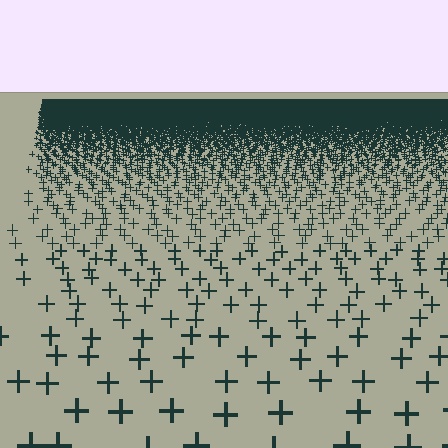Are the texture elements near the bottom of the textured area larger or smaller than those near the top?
Larger. Near the bottom, elements are closer to the viewer and appear at a bigger on-screen size.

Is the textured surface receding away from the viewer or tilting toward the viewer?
The surface is receding away from the viewer. Texture elements get smaller and denser toward the top.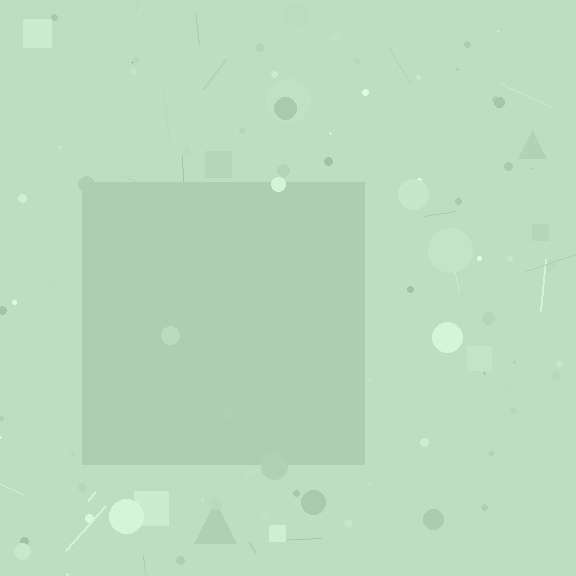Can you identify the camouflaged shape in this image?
The camouflaged shape is a square.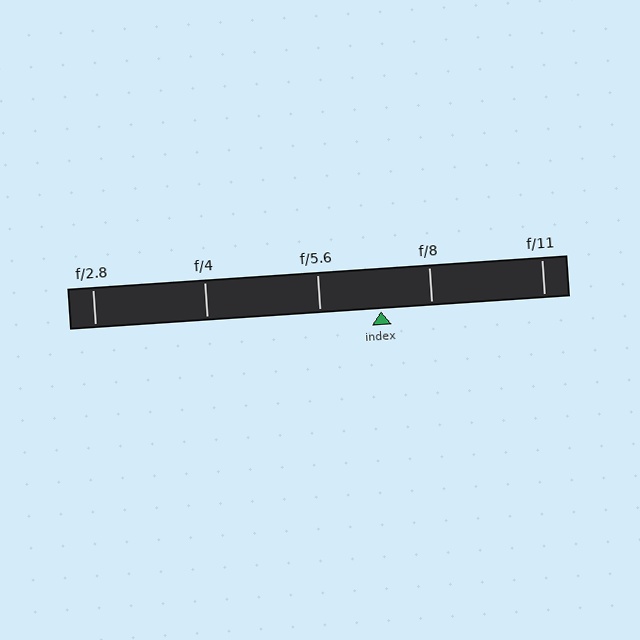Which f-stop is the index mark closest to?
The index mark is closest to f/8.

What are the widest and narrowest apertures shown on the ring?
The widest aperture shown is f/2.8 and the narrowest is f/11.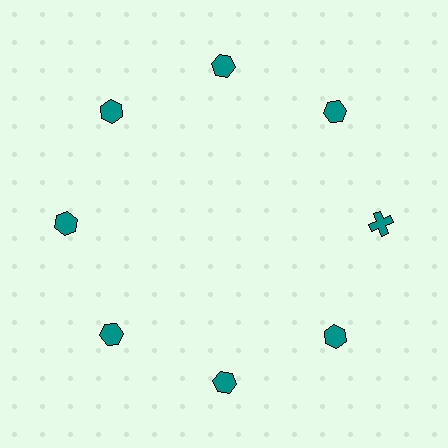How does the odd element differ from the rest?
It has a different shape: cross instead of hexagon.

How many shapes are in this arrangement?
There are 8 shapes arranged in a ring pattern.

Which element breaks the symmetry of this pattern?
The teal cross at roughly the 3 o'clock position breaks the symmetry. All other shapes are teal hexagons.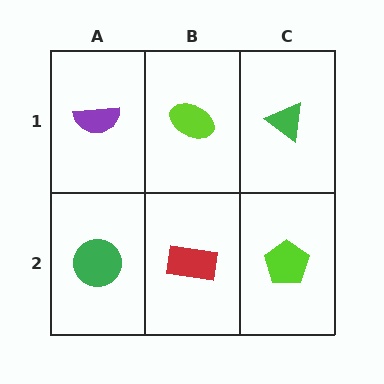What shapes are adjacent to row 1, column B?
A red rectangle (row 2, column B), a purple semicircle (row 1, column A), a green triangle (row 1, column C).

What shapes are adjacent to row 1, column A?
A green circle (row 2, column A), a lime ellipse (row 1, column B).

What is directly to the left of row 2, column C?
A red rectangle.